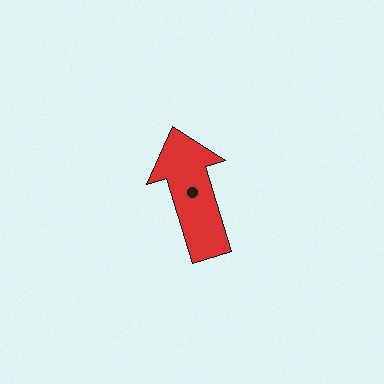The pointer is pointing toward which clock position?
Roughly 11 o'clock.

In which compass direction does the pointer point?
North.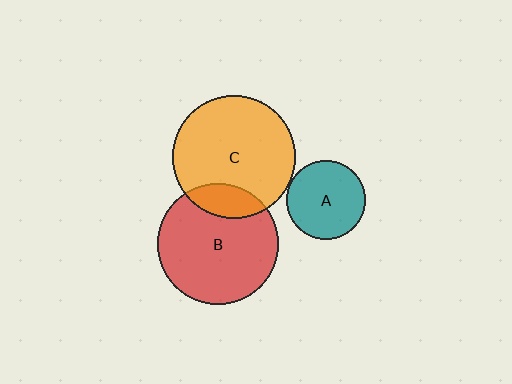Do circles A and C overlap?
Yes.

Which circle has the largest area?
Circle C (orange).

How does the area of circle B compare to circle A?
Approximately 2.3 times.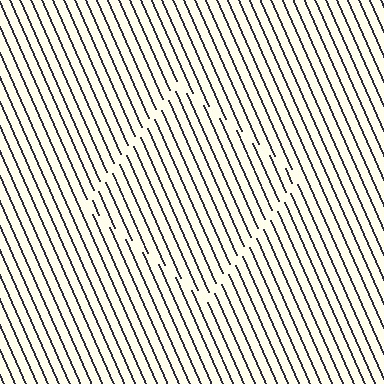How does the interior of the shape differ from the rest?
The interior of the shape contains the same grating, shifted by half a period — the contour is defined by the phase discontinuity where line-ends from the inner and outer gratings abut.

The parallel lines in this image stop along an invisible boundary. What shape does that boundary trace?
An illusory square. The interior of the shape contains the same grating, shifted by half a period — the contour is defined by the phase discontinuity where line-ends from the inner and outer gratings abut.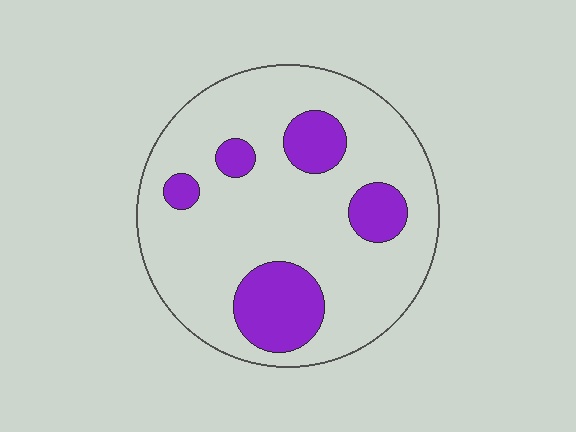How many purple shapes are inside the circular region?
5.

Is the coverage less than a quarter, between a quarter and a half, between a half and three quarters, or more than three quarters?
Less than a quarter.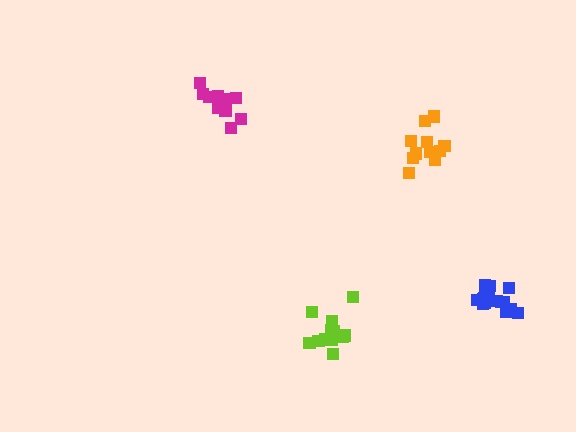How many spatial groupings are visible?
There are 4 spatial groupings.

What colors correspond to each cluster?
The clusters are colored: magenta, orange, blue, lime.